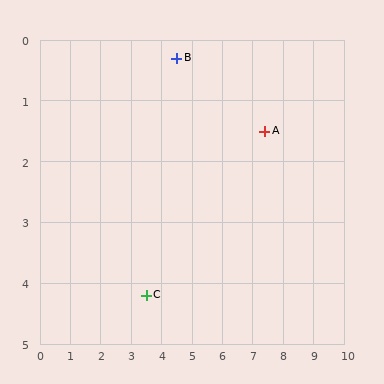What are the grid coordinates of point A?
Point A is at approximately (7.4, 1.5).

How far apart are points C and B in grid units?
Points C and B are about 4.0 grid units apart.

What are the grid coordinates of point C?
Point C is at approximately (3.5, 4.2).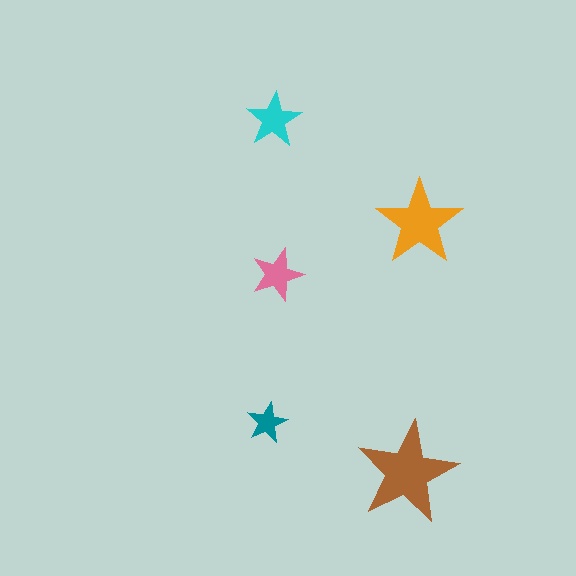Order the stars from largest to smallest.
the brown one, the orange one, the cyan one, the pink one, the teal one.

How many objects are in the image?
There are 5 objects in the image.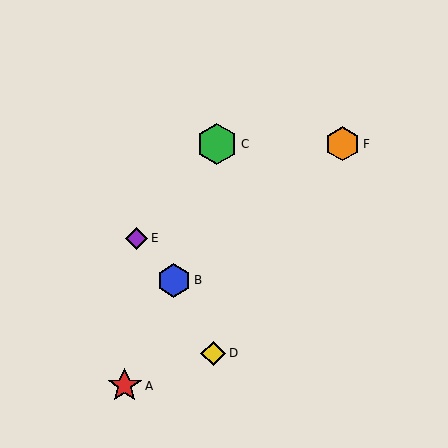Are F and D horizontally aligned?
No, F is at y≈144 and D is at y≈353.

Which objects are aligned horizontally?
Objects C, F are aligned horizontally.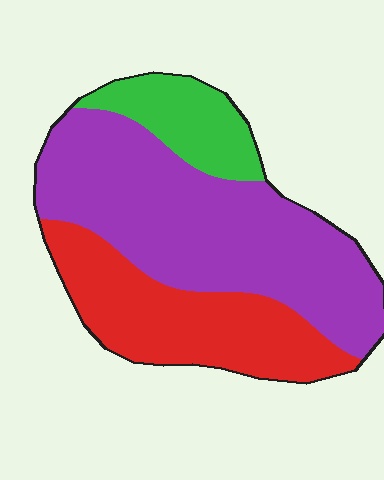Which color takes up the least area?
Green, at roughly 15%.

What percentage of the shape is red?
Red takes up between a quarter and a half of the shape.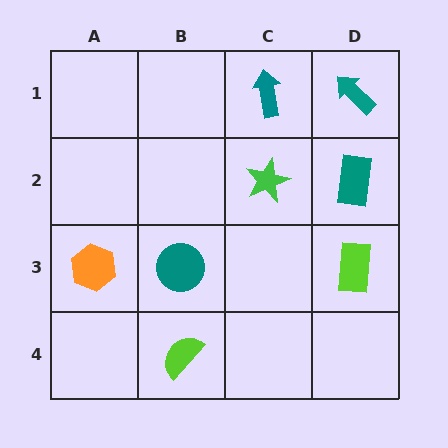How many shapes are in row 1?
2 shapes.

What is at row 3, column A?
An orange hexagon.